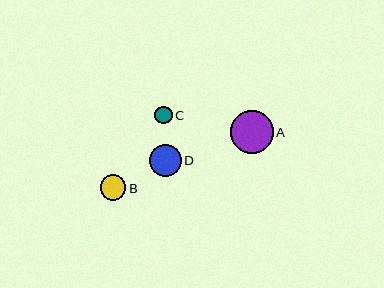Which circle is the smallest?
Circle C is the smallest with a size of approximately 18 pixels.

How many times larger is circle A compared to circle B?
Circle A is approximately 1.7 times the size of circle B.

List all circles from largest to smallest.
From largest to smallest: A, D, B, C.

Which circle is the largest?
Circle A is the largest with a size of approximately 43 pixels.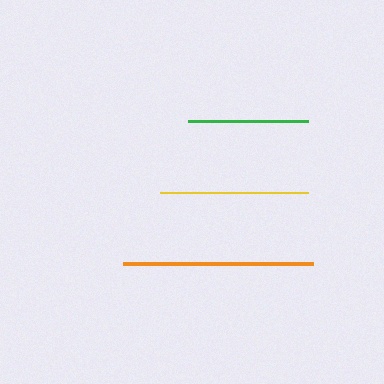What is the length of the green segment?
The green segment is approximately 120 pixels long.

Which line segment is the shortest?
The green line is the shortest at approximately 120 pixels.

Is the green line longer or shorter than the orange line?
The orange line is longer than the green line.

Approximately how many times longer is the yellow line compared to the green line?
The yellow line is approximately 1.2 times the length of the green line.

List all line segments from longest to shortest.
From longest to shortest: orange, yellow, green.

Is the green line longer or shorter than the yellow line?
The yellow line is longer than the green line.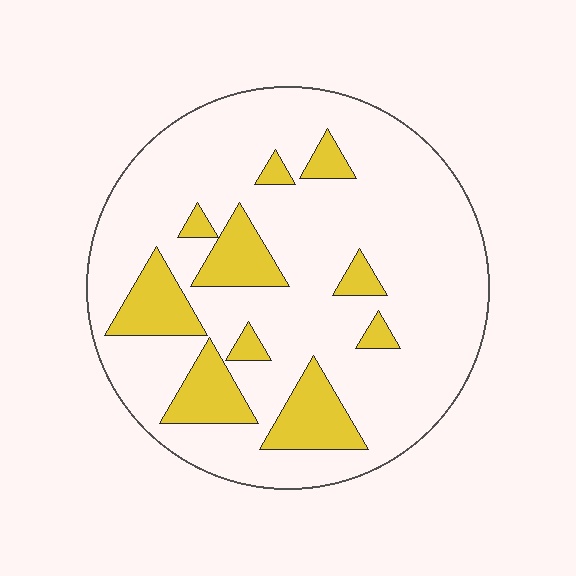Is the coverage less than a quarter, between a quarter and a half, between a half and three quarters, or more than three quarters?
Less than a quarter.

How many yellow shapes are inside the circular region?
10.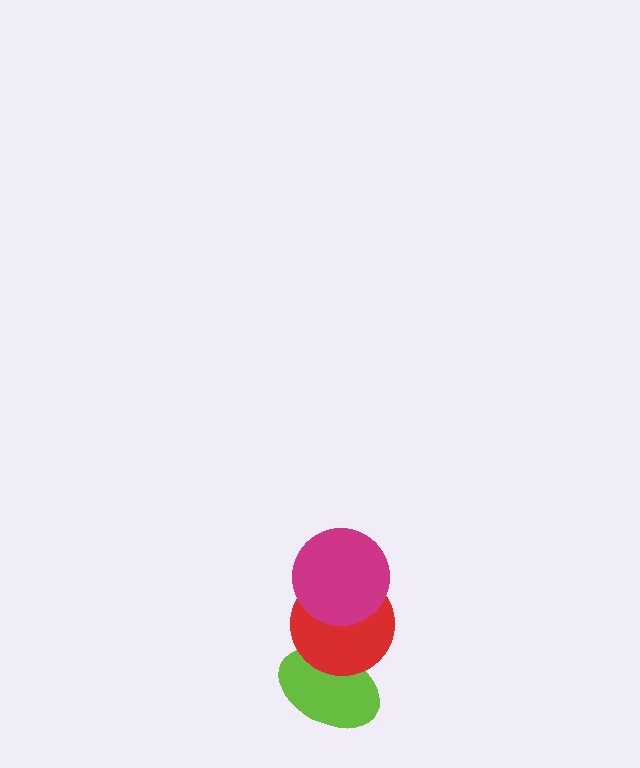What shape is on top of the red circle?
The magenta circle is on top of the red circle.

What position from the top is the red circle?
The red circle is 2nd from the top.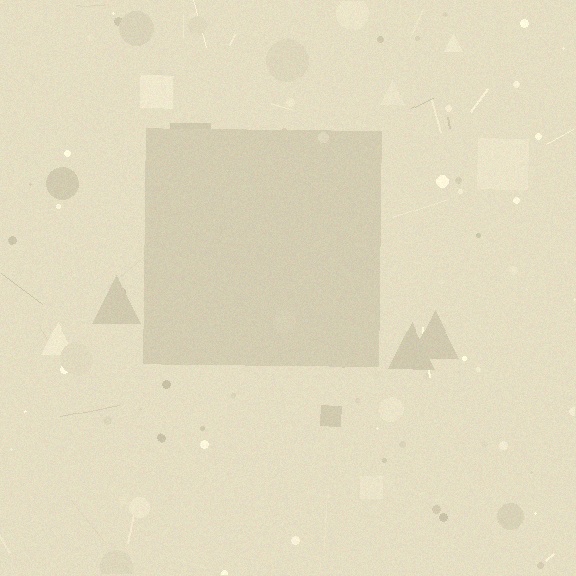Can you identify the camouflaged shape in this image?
The camouflaged shape is a square.